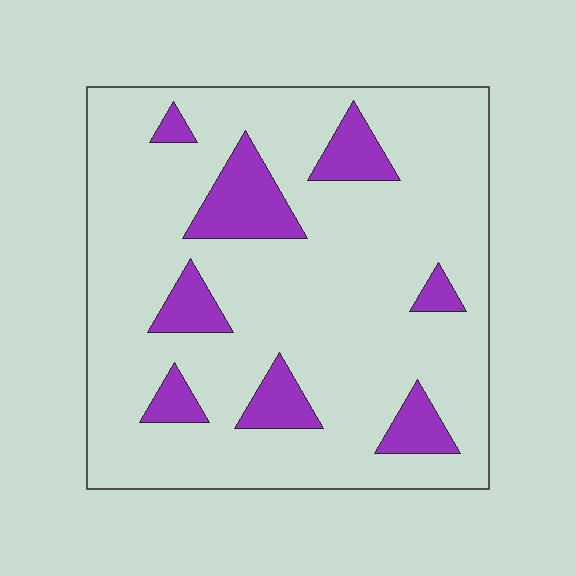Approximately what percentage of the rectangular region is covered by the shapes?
Approximately 15%.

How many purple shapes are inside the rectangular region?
8.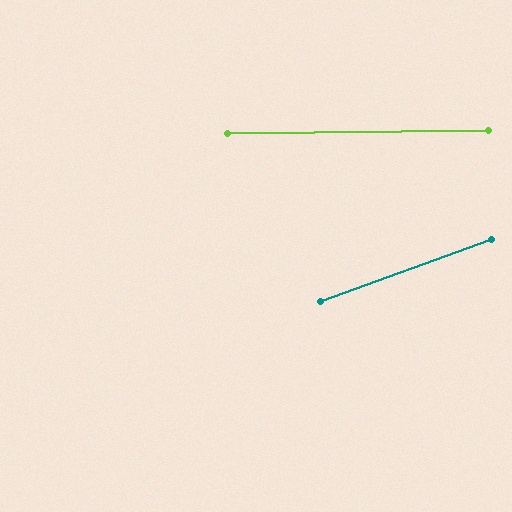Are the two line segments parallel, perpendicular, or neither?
Neither parallel nor perpendicular — they differ by about 20°.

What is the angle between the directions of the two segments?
Approximately 20 degrees.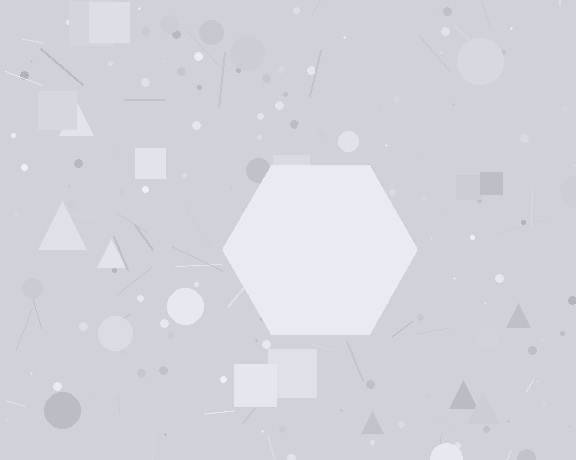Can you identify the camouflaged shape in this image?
The camouflaged shape is a hexagon.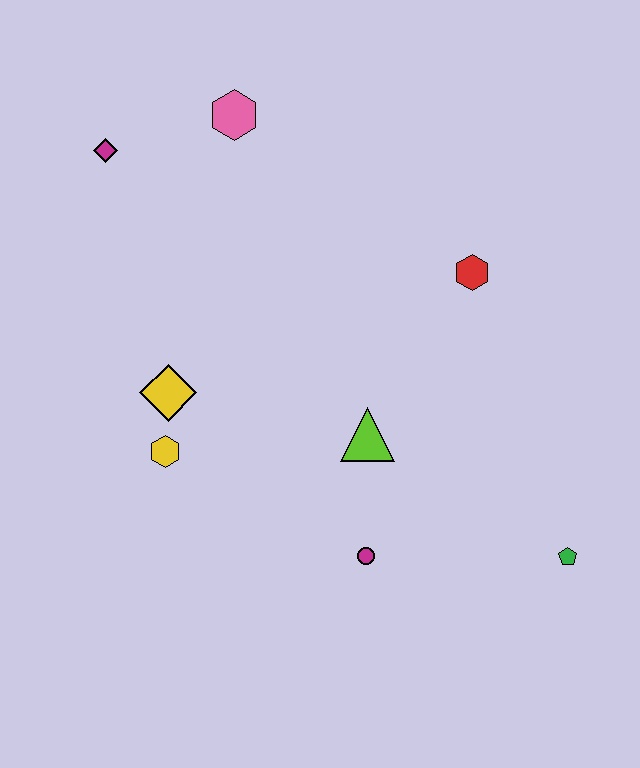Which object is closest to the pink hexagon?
The magenta diamond is closest to the pink hexagon.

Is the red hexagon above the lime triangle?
Yes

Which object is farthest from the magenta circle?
The magenta diamond is farthest from the magenta circle.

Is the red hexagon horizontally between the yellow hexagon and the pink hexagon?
No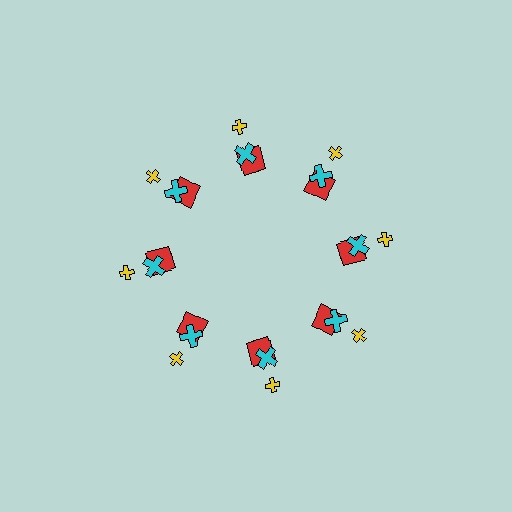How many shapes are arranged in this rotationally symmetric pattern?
There are 24 shapes, arranged in 8 groups of 3.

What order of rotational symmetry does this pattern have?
This pattern has 8-fold rotational symmetry.